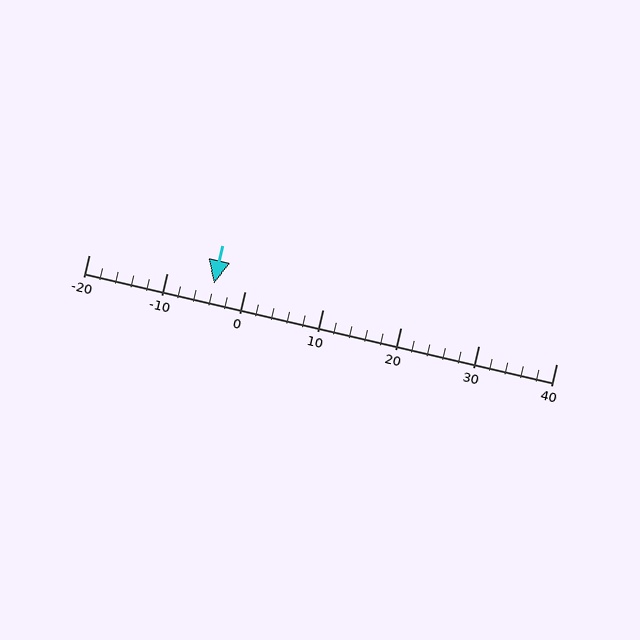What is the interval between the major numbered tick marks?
The major tick marks are spaced 10 units apart.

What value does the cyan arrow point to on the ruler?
The cyan arrow points to approximately -4.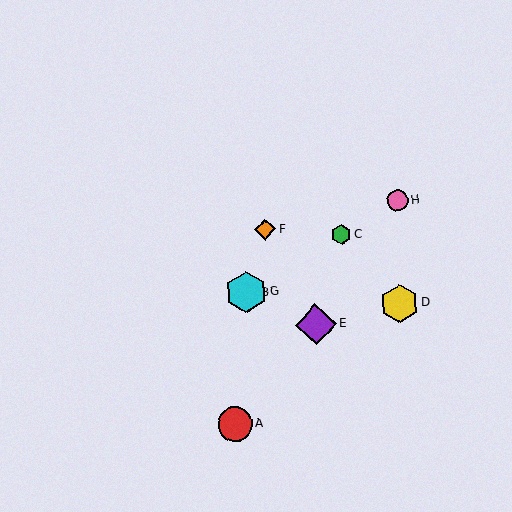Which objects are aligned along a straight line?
Objects B, C, G, H are aligned along a straight line.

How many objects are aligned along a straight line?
4 objects (B, C, G, H) are aligned along a straight line.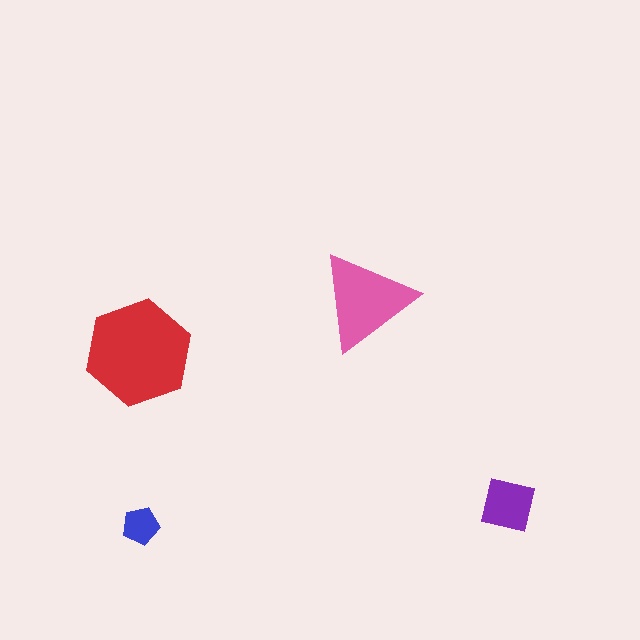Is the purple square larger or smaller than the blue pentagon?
Larger.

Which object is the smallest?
The blue pentagon.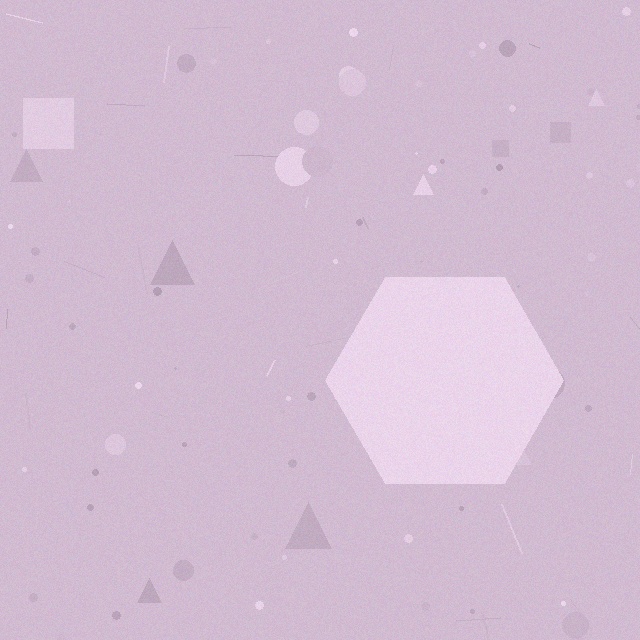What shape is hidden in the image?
A hexagon is hidden in the image.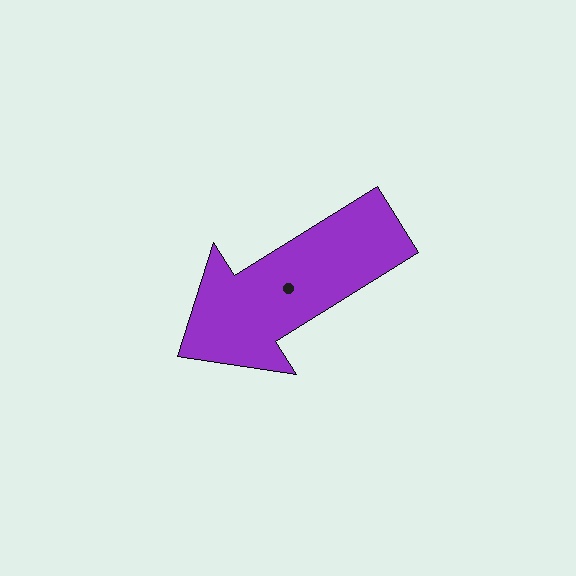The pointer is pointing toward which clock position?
Roughly 8 o'clock.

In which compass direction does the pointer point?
Southwest.